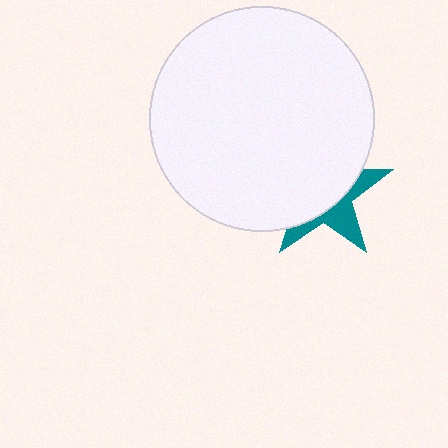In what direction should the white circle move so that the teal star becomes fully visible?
The white circle should move toward the upper-left. That is the shortest direction to clear the overlap and leave the teal star fully visible.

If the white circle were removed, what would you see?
You would see the complete teal star.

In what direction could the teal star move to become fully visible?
The teal star could move toward the lower-right. That would shift it out from behind the white circle entirely.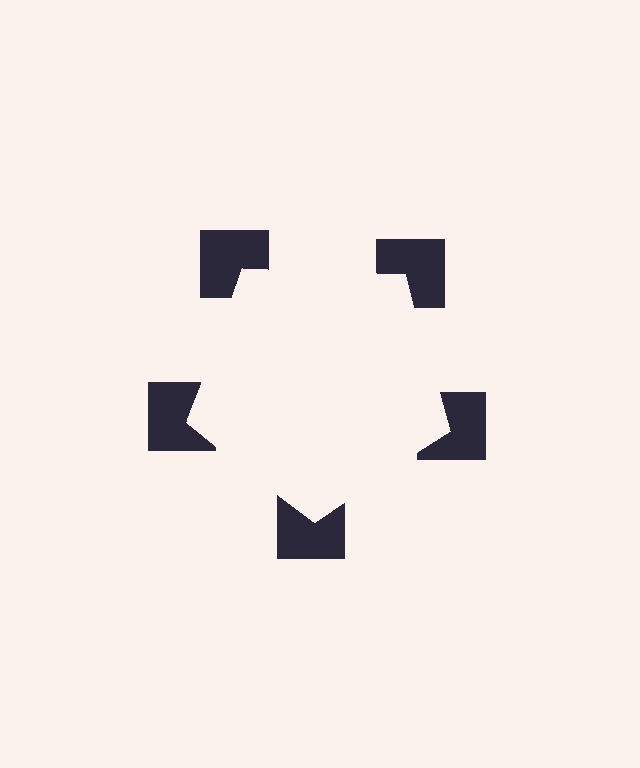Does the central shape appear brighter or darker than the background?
It typically appears slightly brighter than the background, even though no actual brightness change is drawn.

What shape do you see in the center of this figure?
An illusory pentagon — its edges are inferred from the aligned wedge cuts in the notched squares, not physically drawn.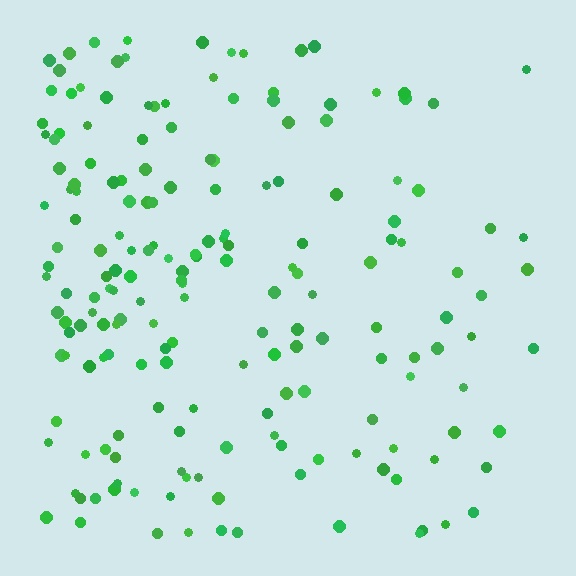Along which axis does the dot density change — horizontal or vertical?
Horizontal.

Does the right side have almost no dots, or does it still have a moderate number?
Still a moderate number, just noticeably fewer than the left.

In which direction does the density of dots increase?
From right to left, with the left side densest.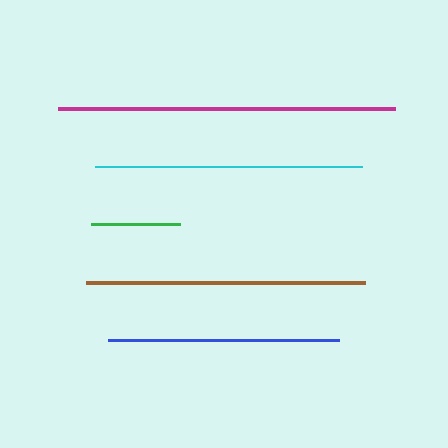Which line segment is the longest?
The magenta line is the longest at approximately 337 pixels.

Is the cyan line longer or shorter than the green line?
The cyan line is longer than the green line.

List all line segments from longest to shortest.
From longest to shortest: magenta, brown, cyan, blue, green.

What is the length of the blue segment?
The blue segment is approximately 231 pixels long.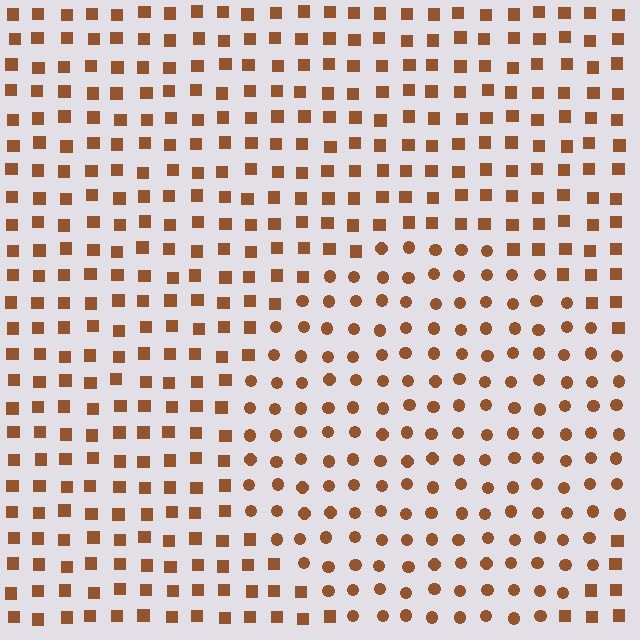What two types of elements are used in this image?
The image uses circles inside the circle region and squares outside it.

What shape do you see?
I see a circle.